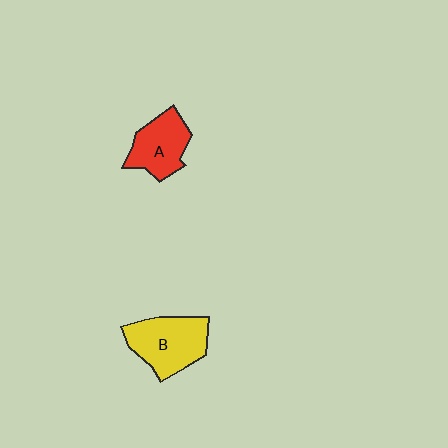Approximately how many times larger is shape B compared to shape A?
Approximately 1.3 times.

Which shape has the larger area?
Shape B (yellow).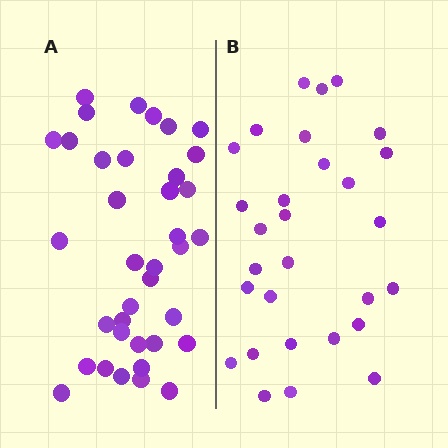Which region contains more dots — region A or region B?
Region A (the left region) has more dots.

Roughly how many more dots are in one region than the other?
Region A has roughly 8 or so more dots than region B.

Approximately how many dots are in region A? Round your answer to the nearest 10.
About 40 dots. (The exact count is 37, which rounds to 40.)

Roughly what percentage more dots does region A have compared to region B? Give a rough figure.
About 30% more.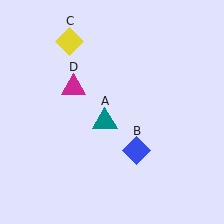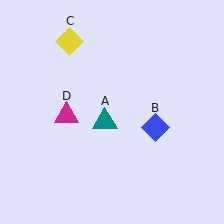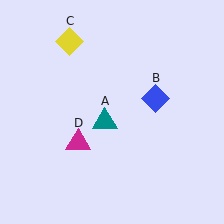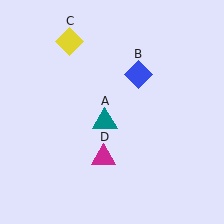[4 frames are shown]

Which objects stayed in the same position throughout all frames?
Teal triangle (object A) and yellow diamond (object C) remained stationary.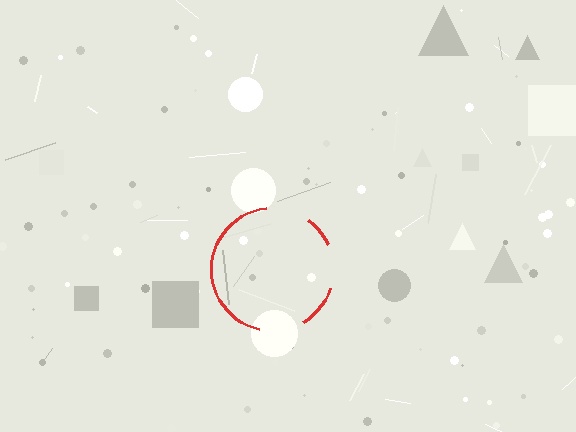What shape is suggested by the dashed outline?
The dashed outline suggests a circle.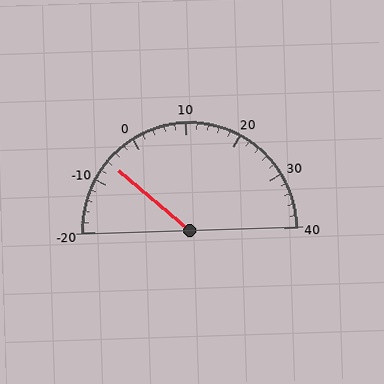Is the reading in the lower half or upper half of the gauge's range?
The reading is in the lower half of the range (-20 to 40).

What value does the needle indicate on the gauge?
The needle indicates approximately -6.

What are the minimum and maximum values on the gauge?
The gauge ranges from -20 to 40.